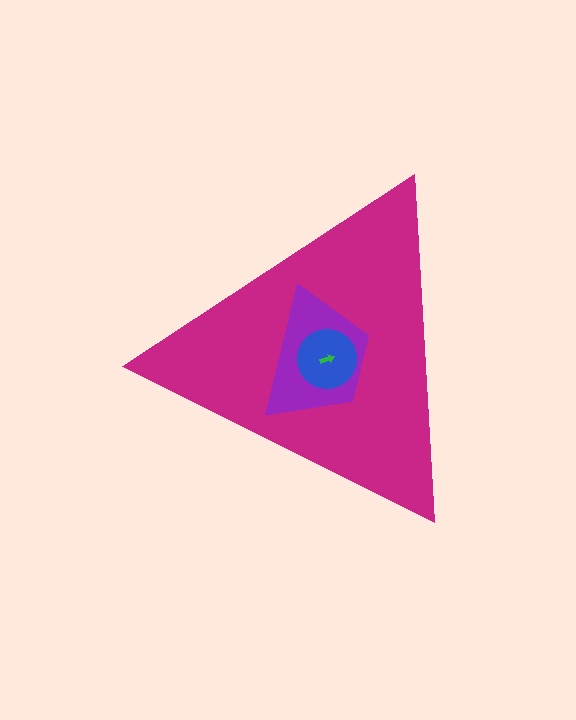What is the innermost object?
The green arrow.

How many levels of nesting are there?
4.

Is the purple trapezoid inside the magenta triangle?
Yes.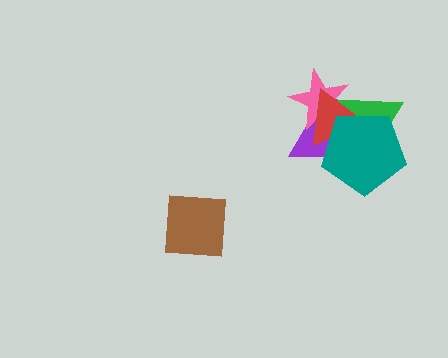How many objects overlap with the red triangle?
4 objects overlap with the red triangle.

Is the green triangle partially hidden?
Yes, it is partially covered by another shape.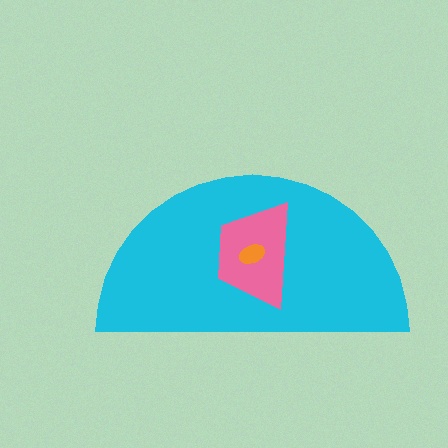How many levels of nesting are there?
3.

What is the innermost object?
The orange ellipse.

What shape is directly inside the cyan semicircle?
The pink trapezoid.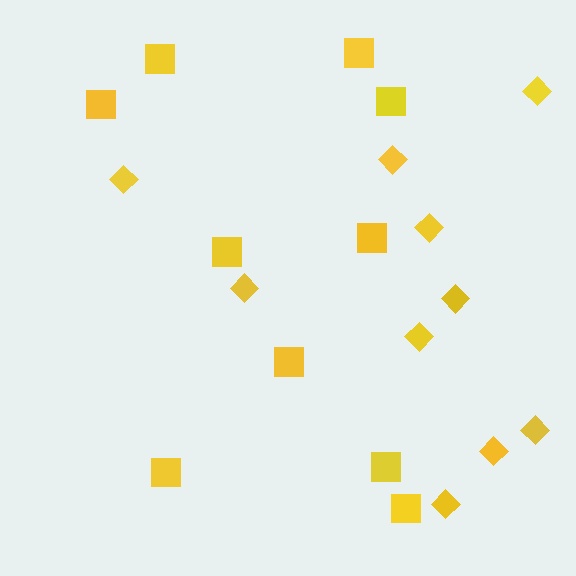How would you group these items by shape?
There are 2 groups: one group of diamonds (10) and one group of squares (10).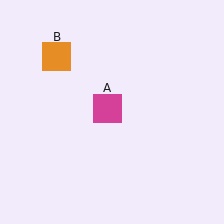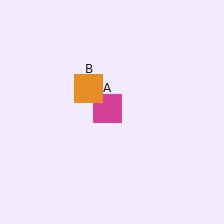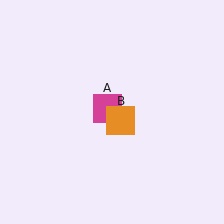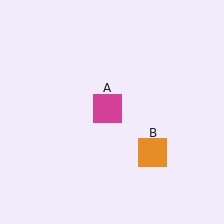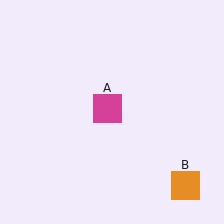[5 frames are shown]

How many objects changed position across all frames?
1 object changed position: orange square (object B).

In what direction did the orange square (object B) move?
The orange square (object B) moved down and to the right.